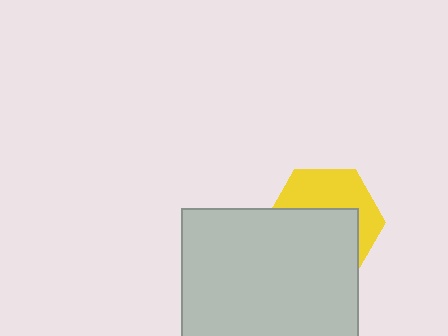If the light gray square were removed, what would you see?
You would see the complete yellow hexagon.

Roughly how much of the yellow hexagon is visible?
A small part of it is visible (roughly 42%).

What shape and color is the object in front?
The object in front is a light gray square.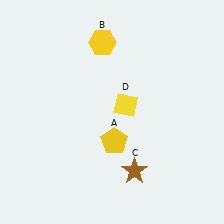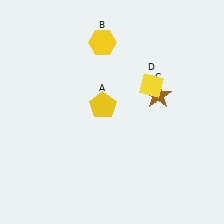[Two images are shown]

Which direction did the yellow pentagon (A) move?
The yellow pentagon (A) moved up.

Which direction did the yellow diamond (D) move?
The yellow diamond (D) moved right.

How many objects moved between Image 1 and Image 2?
3 objects moved between the two images.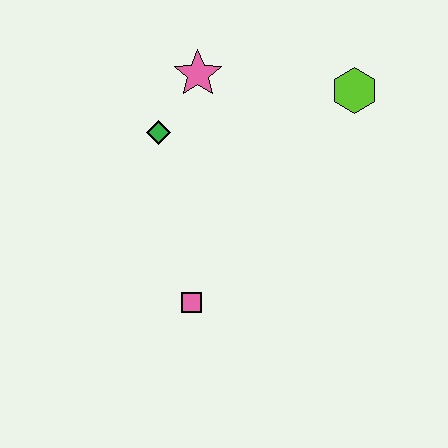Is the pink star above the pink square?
Yes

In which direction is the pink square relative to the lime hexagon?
The pink square is below the lime hexagon.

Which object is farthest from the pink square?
The lime hexagon is farthest from the pink square.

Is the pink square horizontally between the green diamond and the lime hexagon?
Yes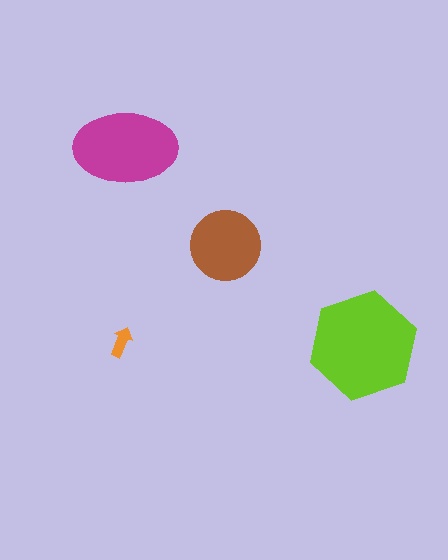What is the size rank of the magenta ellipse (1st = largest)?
2nd.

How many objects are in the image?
There are 4 objects in the image.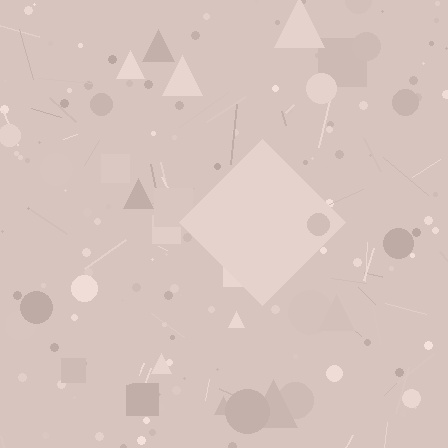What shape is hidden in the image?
A diamond is hidden in the image.